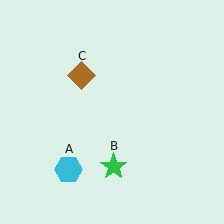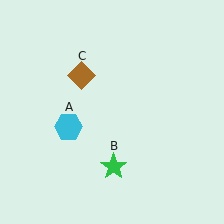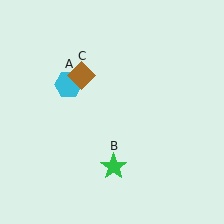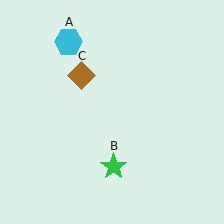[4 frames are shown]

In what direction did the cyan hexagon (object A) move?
The cyan hexagon (object A) moved up.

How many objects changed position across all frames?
1 object changed position: cyan hexagon (object A).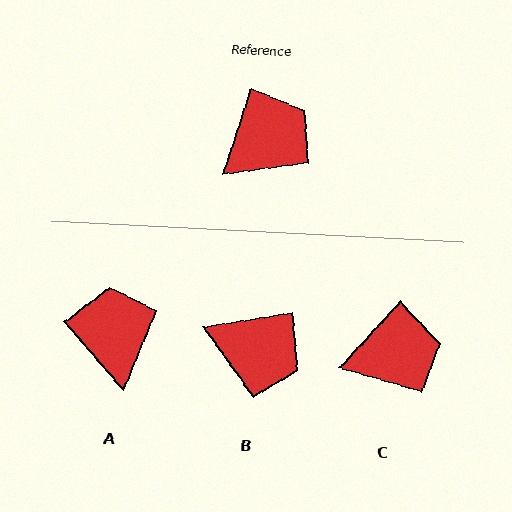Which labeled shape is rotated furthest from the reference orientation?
B, about 63 degrees away.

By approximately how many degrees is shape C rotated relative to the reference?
Approximately 24 degrees clockwise.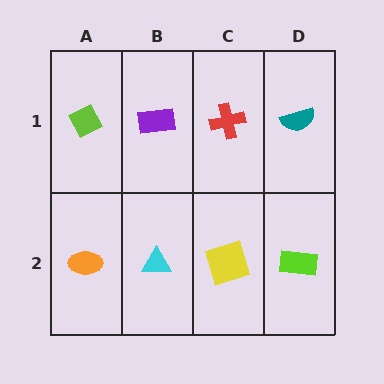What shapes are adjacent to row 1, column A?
An orange ellipse (row 2, column A), a purple rectangle (row 1, column B).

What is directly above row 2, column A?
A lime diamond.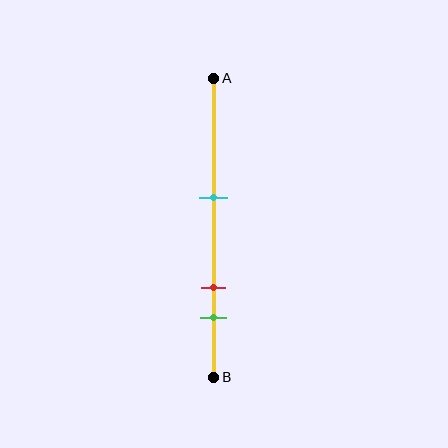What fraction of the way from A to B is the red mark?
The red mark is approximately 70% (0.7) of the way from A to B.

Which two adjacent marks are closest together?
The red and green marks are the closest adjacent pair.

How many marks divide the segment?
There are 3 marks dividing the segment.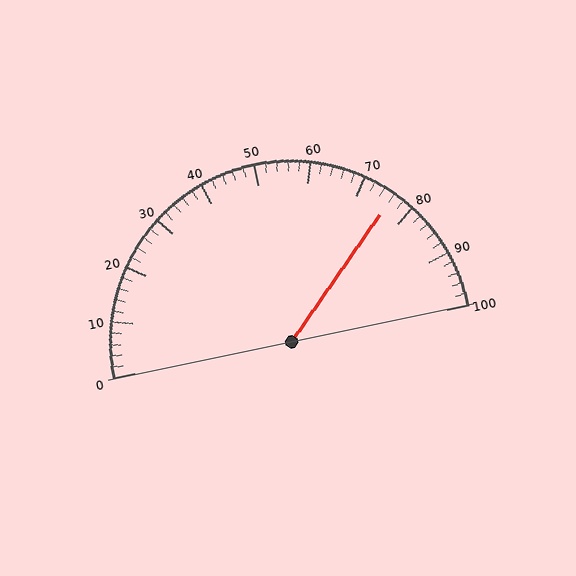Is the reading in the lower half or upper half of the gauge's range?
The reading is in the upper half of the range (0 to 100).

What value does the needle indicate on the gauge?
The needle indicates approximately 76.